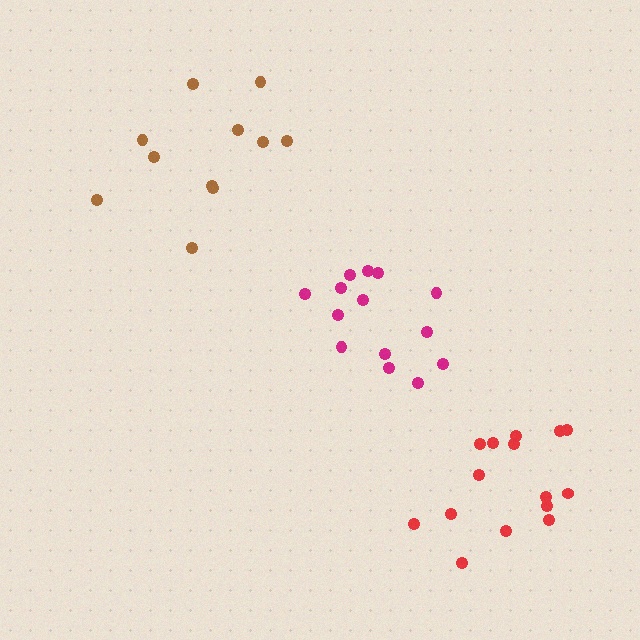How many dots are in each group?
Group 1: 11 dots, Group 2: 15 dots, Group 3: 14 dots (40 total).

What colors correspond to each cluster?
The clusters are colored: brown, red, magenta.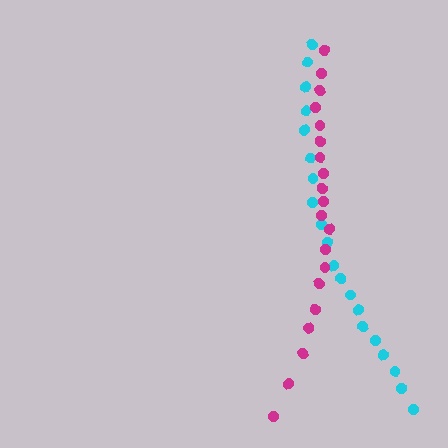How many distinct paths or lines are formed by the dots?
There are 2 distinct paths.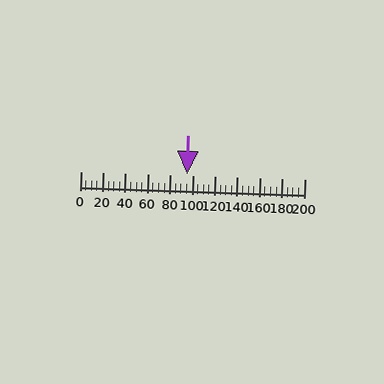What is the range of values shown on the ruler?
The ruler shows values from 0 to 200.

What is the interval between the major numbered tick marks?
The major tick marks are spaced 20 units apart.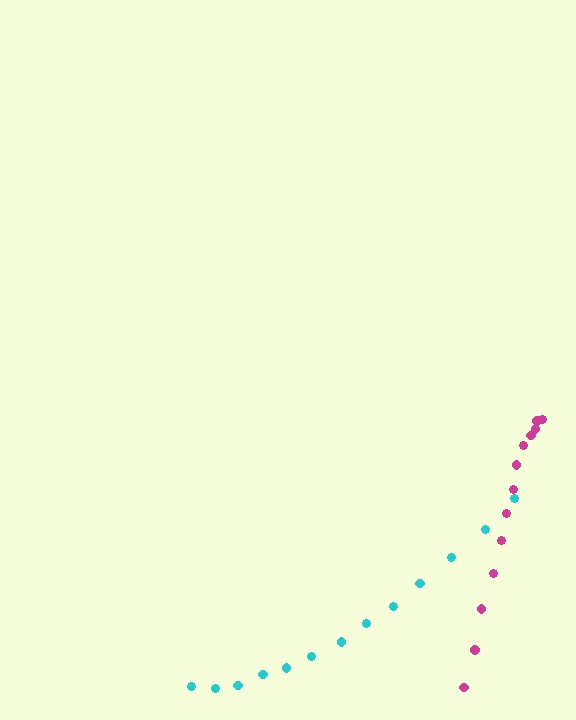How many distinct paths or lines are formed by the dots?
There are 2 distinct paths.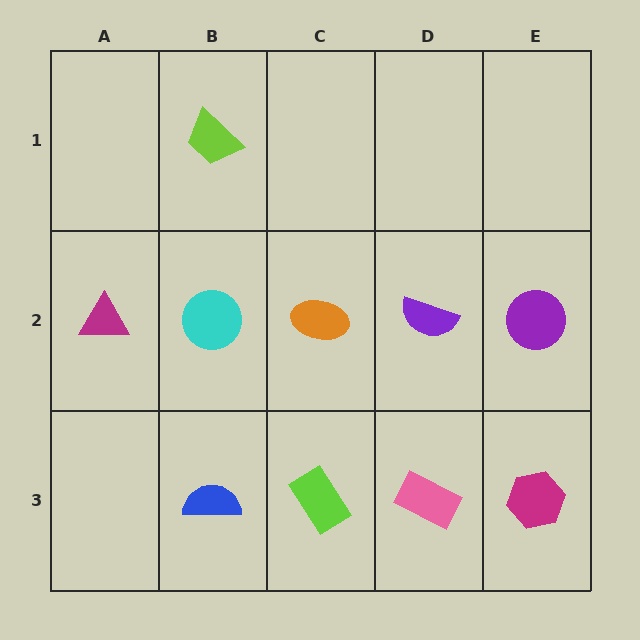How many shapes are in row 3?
4 shapes.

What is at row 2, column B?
A cyan circle.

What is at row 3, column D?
A pink rectangle.